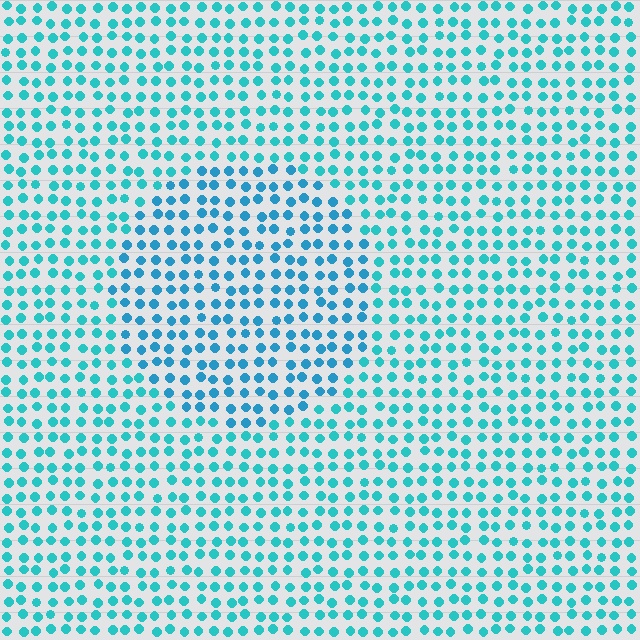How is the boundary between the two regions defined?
The boundary is defined purely by a slight shift in hue (about 18 degrees). Spacing, size, and orientation are identical on both sides.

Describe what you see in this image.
The image is filled with small cyan elements in a uniform arrangement. A circle-shaped region is visible where the elements are tinted to a slightly different hue, forming a subtle color boundary.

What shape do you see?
I see a circle.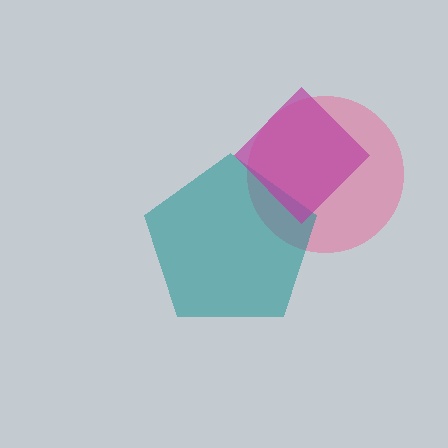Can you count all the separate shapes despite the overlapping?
Yes, there are 3 separate shapes.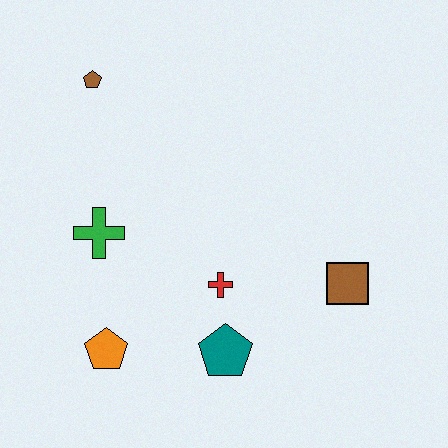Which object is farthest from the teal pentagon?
The brown pentagon is farthest from the teal pentagon.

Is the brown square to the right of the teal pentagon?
Yes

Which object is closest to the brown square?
The red cross is closest to the brown square.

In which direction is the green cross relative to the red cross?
The green cross is to the left of the red cross.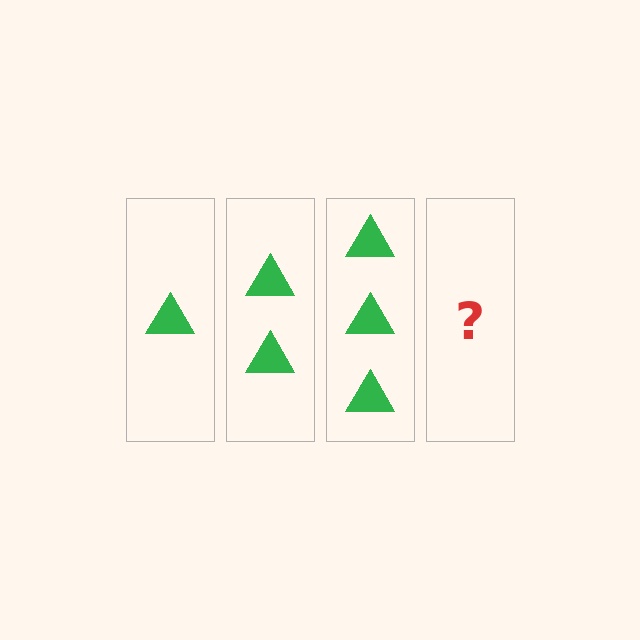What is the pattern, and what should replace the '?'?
The pattern is that each step adds one more triangle. The '?' should be 4 triangles.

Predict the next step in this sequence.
The next step is 4 triangles.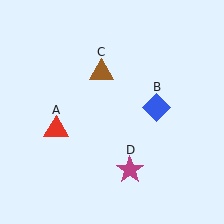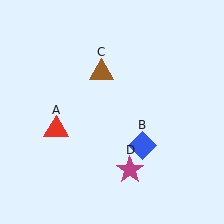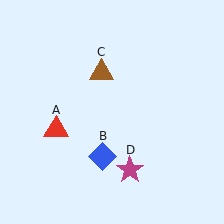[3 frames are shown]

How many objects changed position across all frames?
1 object changed position: blue diamond (object B).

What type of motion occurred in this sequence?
The blue diamond (object B) rotated clockwise around the center of the scene.